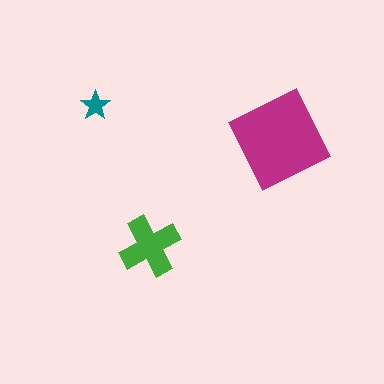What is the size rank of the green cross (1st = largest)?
2nd.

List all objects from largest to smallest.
The magenta diamond, the green cross, the teal star.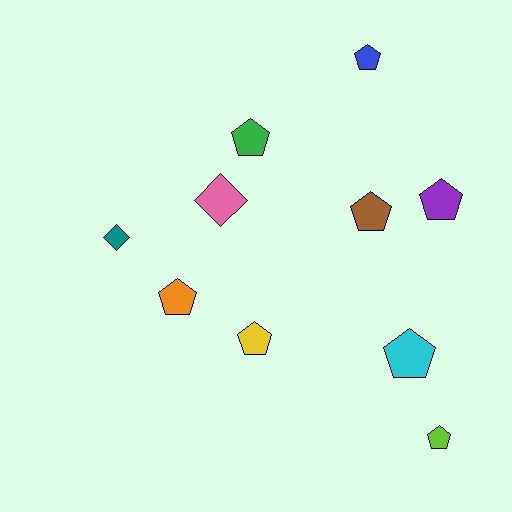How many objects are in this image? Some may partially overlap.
There are 10 objects.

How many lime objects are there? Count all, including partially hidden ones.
There is 1 lime object.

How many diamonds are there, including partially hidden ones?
There are 2 diamonds.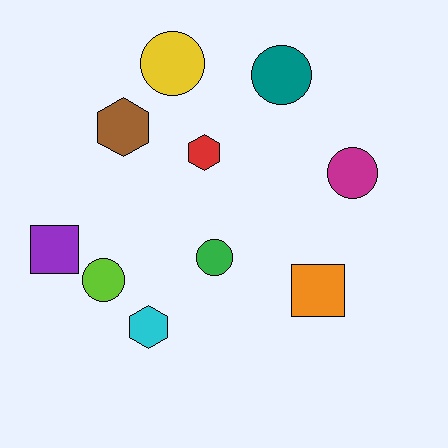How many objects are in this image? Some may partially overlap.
There are 10 objects.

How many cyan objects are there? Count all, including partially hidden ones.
There is 1 cyan object.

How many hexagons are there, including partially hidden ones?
There are 3 hexagons.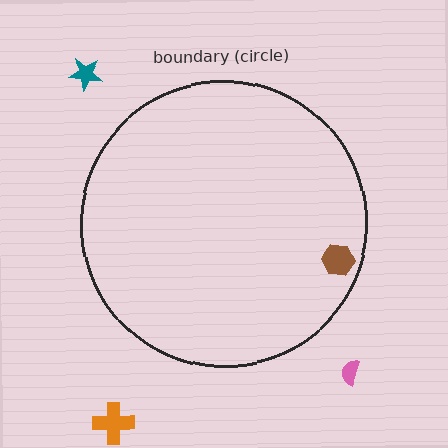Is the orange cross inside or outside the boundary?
Outside.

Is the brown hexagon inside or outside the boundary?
Inside.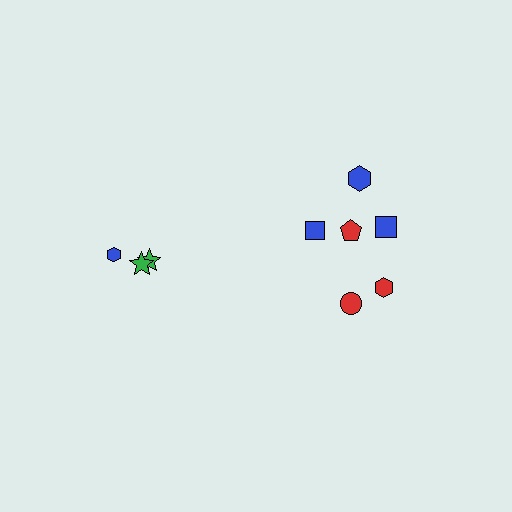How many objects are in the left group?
There are 3 objects.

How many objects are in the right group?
There are 6 objects.